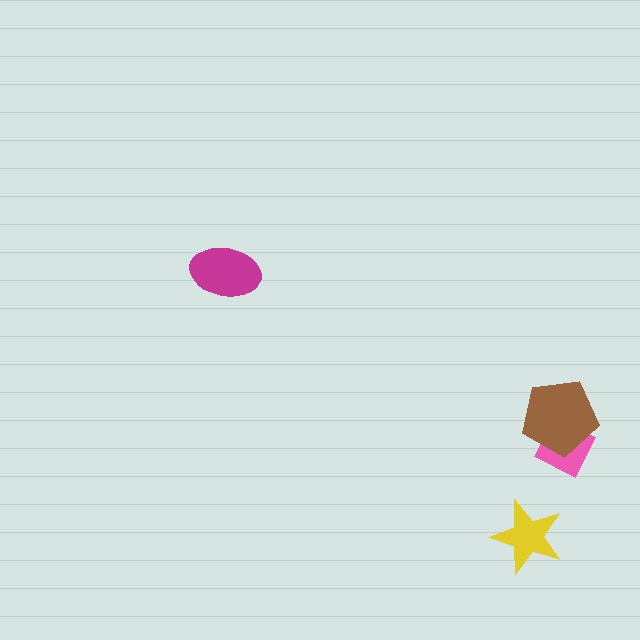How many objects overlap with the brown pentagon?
1 object overlaps with the brown pentagon.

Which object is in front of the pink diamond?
The brown pentagon is in front of the pink diamond.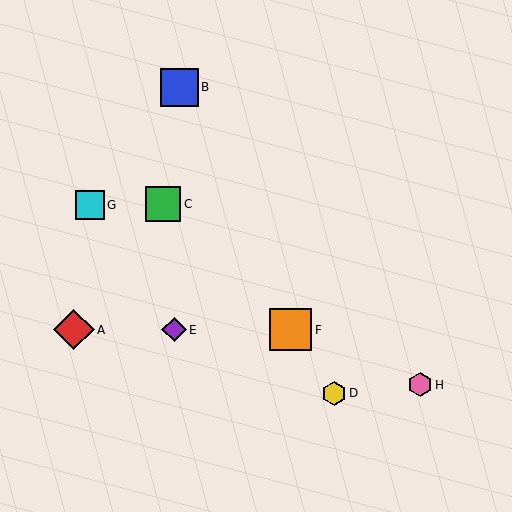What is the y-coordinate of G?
Object G is at y≈205.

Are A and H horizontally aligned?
No, A is at y≈330 and H is at y≈385.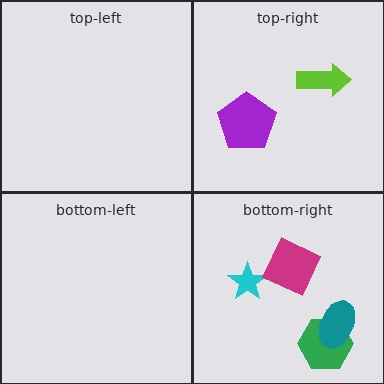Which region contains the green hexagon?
The bottom-right region.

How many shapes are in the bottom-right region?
4.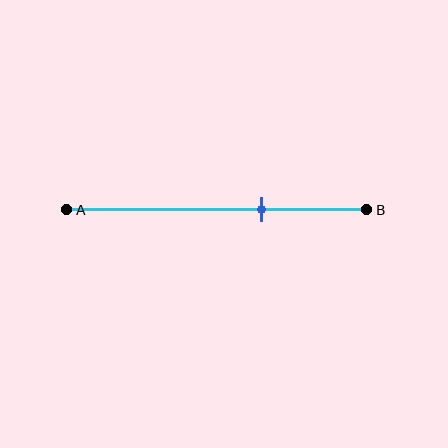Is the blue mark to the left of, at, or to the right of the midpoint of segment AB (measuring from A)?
The blue mark is to the right of the midpoint of segment AB.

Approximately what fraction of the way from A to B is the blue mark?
The blue mark is approximately 65% of the way from A to B.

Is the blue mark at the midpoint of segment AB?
No, the mark is at about 65% from A, not at the 50% midpoint.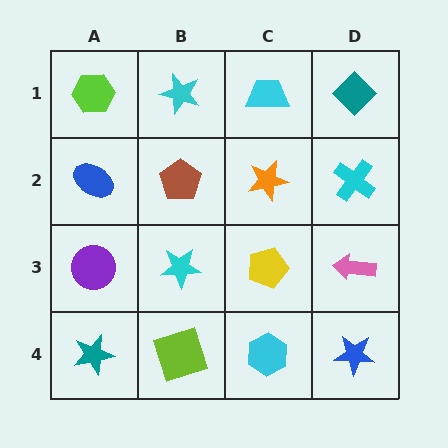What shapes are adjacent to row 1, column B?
A brown pentagon (row 2, column B), a lime hexagon (row 1, column A), a cyan trapezoid (row 1, column C).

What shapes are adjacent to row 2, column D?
A teal diamond (row 1, column D), a pink arrow (row 3, column D), an orange star (row 2, column C).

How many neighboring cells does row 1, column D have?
2.